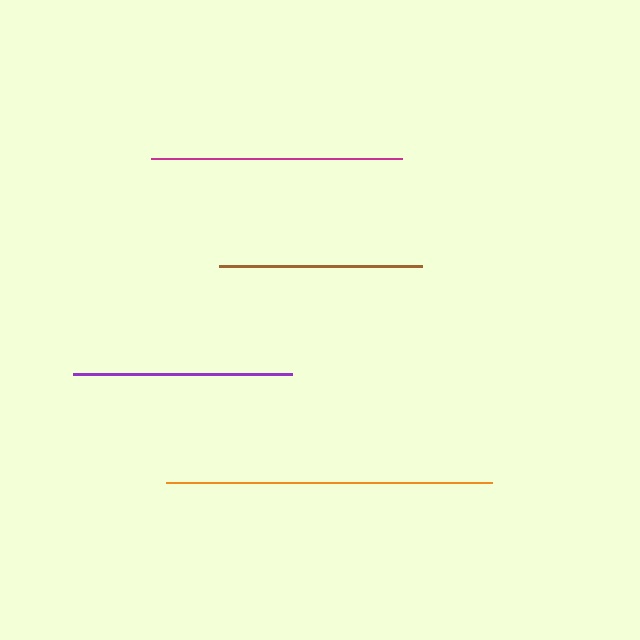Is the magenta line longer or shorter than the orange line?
The orange line is longer than the magenta line.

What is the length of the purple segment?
The purple segment is approximately 218 pixels long.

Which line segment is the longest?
The orange line is the longest at approximately 327 pixels.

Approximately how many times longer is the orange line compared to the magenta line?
The orange line is approximately 1.3 times the length of the magenta line.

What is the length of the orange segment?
The orange segment is approximately 327 pixels long.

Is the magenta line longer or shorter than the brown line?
The magenta line is longer than the brown line.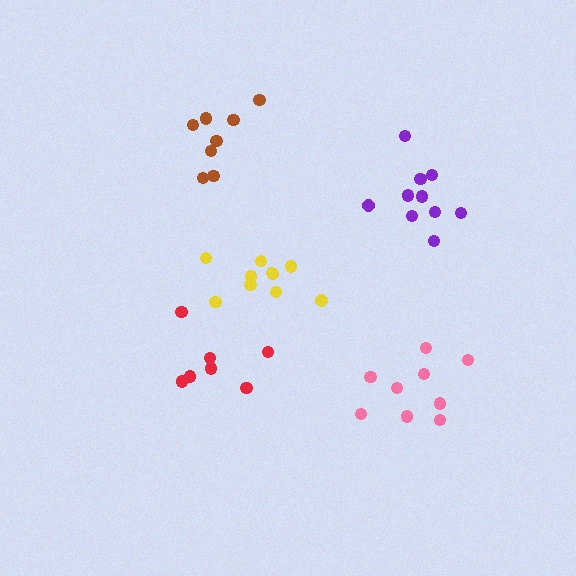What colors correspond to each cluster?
The clusters are colored: red, purple, brown, pink, yellow.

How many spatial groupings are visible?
There are 5 spatial groupings.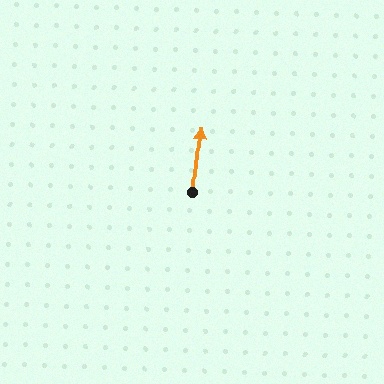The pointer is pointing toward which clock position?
Roughly 12 o'clock.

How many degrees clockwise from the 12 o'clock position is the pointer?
Approximately 6 degrees.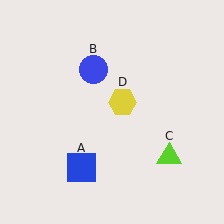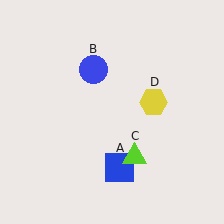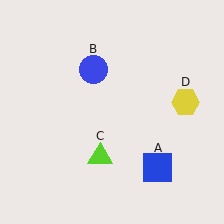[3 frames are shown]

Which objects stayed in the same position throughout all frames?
Blue circle (object B) remained stationary.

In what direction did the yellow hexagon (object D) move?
The yellow hexagon (object D) moved right.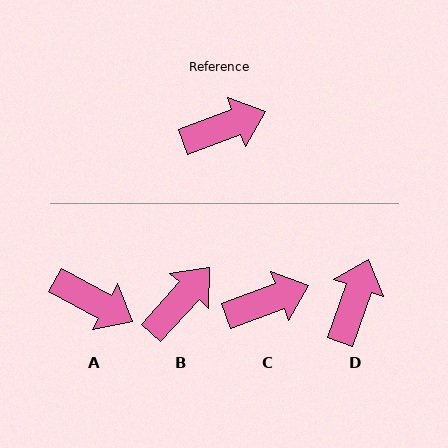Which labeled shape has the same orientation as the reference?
C.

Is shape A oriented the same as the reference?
No, it is off by about 48 degrees.